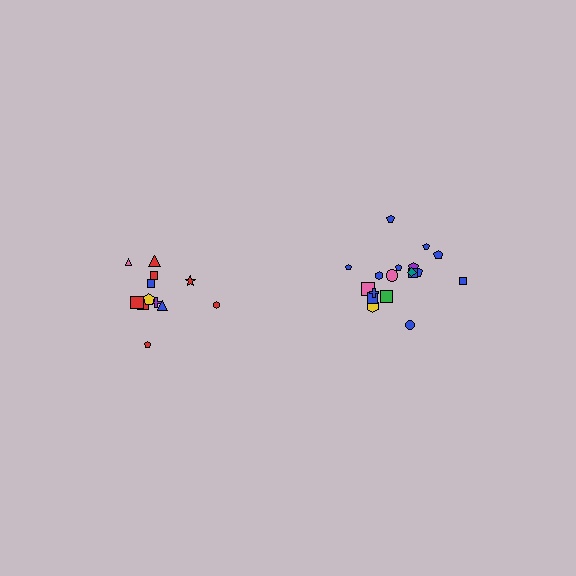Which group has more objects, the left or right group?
The right group.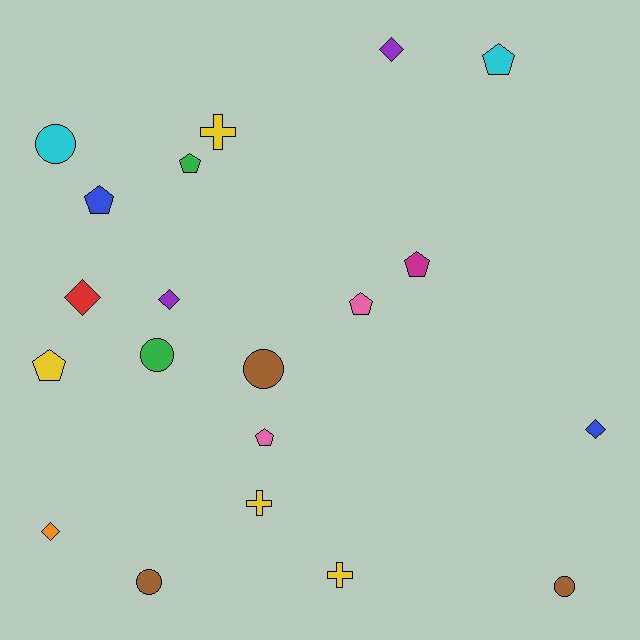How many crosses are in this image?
There are 3 crosses.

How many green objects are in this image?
There are 2 green objects.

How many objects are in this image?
There are 20 objects.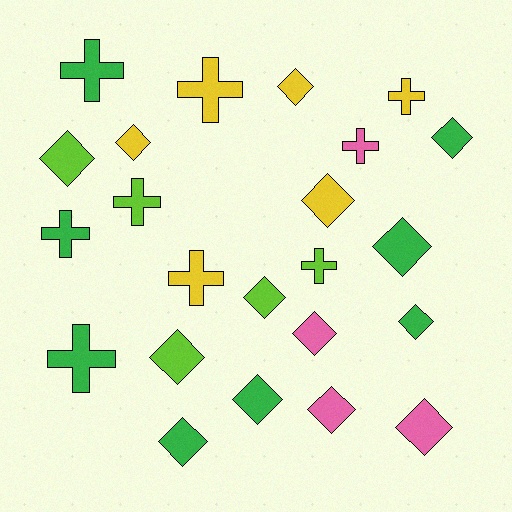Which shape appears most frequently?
Diamond, with 14 objects.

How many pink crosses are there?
There is 1 pink cross.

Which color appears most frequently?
Green, with 8 objects.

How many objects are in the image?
There are 23 objects.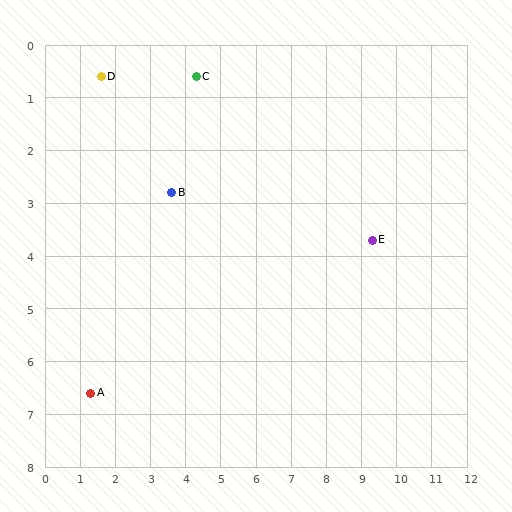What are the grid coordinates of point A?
Point A is at approximately (1.3, 6.6).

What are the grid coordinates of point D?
Point D is at approximately (1.6, 0.6).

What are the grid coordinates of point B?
Point B is at approximately (3.6, 2.8).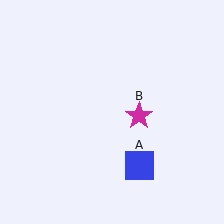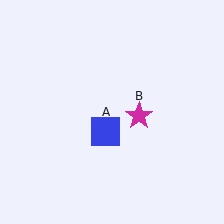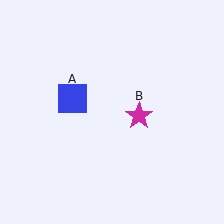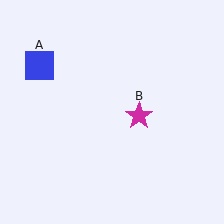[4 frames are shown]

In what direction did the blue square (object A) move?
The blue square (object A) moved up and to the left.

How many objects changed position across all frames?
1 object changed position: blue square (object A).